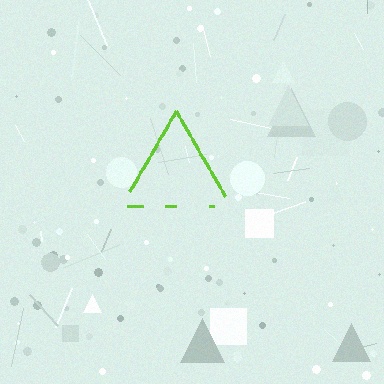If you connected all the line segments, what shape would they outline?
They would outline a triangle.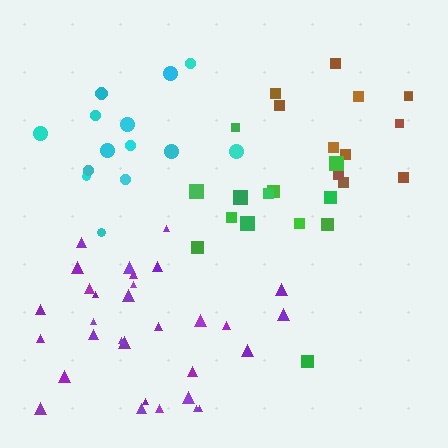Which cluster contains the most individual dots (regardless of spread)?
Purple (31).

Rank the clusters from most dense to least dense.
purple, cyan, green, brown.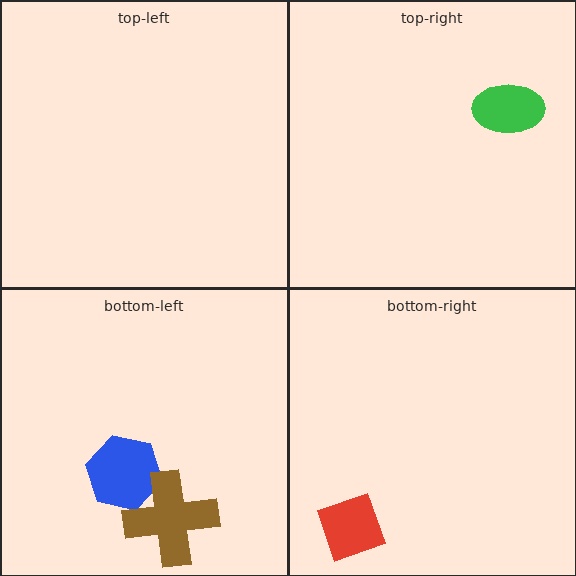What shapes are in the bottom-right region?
The red diamond.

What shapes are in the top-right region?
The green ellipse.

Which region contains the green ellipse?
The top-right region.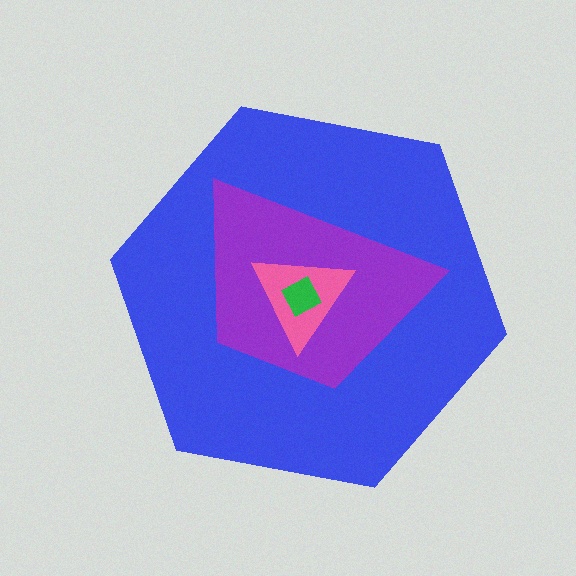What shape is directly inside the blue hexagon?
The purple trapezoid.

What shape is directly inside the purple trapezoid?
The pink triangle.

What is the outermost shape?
The blue hexagon.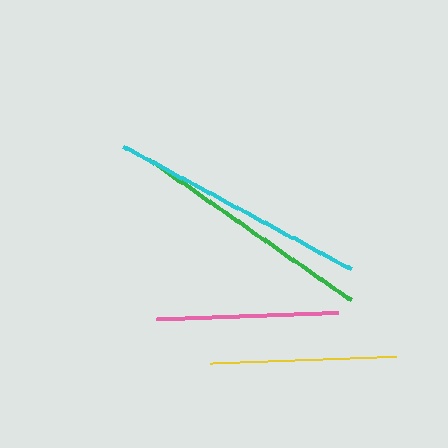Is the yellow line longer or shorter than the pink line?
The yellow line is longer than the pink line.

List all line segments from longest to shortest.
From longest to shortest: cyan, green, yellow, pink.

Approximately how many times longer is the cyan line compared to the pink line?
The cyan line is approximately 1.4 times the length of the pink line.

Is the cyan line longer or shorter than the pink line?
The cyan line is longer than the pink line.